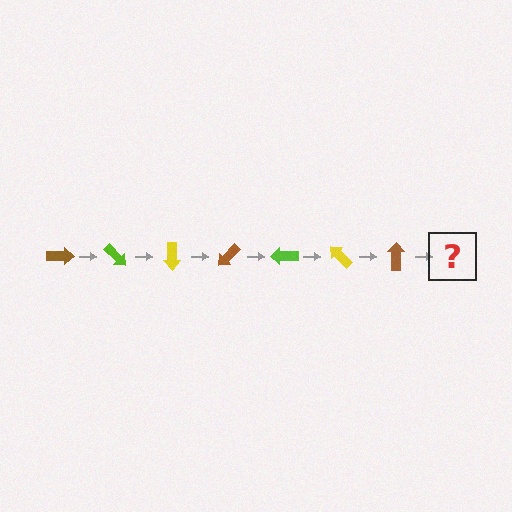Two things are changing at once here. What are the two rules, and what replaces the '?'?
The two rules are that it rotates 45 degrees each step and the color cycles through brown, lime, and yellow. The '?' should be a lime arrow, rotated 315 degrees from the start.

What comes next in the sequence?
The next element should be a lime arrow, rotated 315 degrees from the start.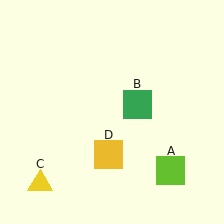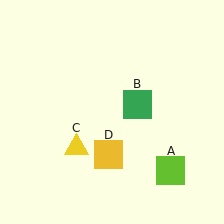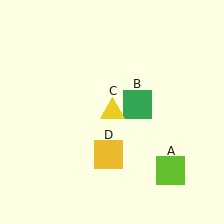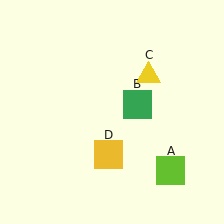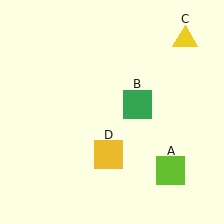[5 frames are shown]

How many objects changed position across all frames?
1 object changed position: yellow triangle (object C).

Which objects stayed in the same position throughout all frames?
Lime square (object A) and green square (object B) and yellow square (object D) remained stationary.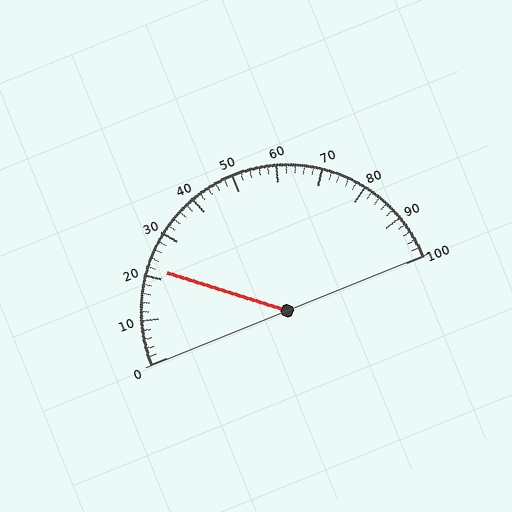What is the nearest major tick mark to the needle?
The nearest major tick mark is 20.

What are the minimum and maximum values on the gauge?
The gauge ranges from 0 to 100.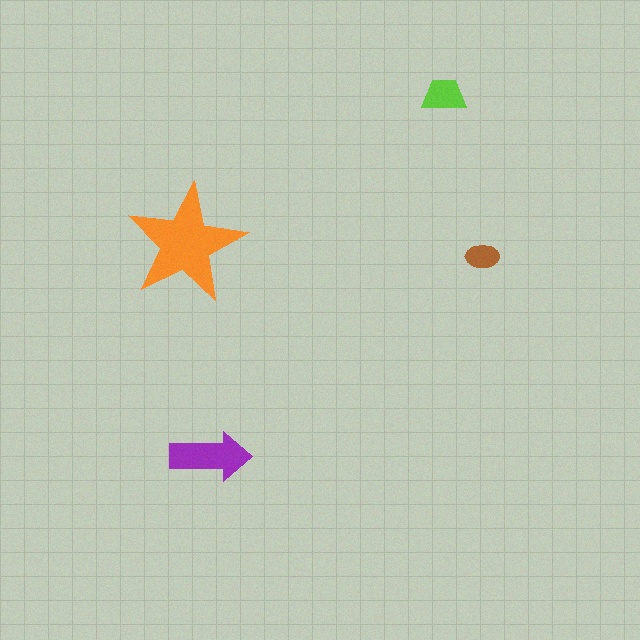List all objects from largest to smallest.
The orange star, the purple arrow, the lime trapezoid, the brown ellipse.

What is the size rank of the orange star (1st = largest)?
1st.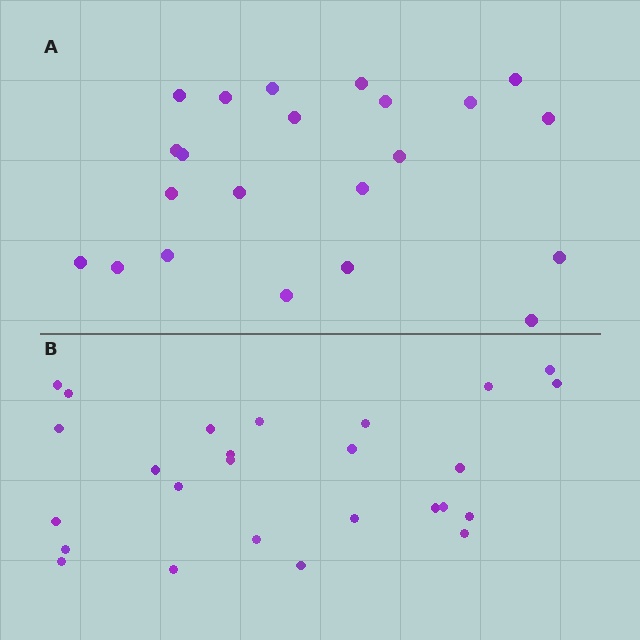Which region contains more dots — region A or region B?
Region B (the bottom region) has more dots.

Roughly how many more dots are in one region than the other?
Region B has about 4 more dots than region A.